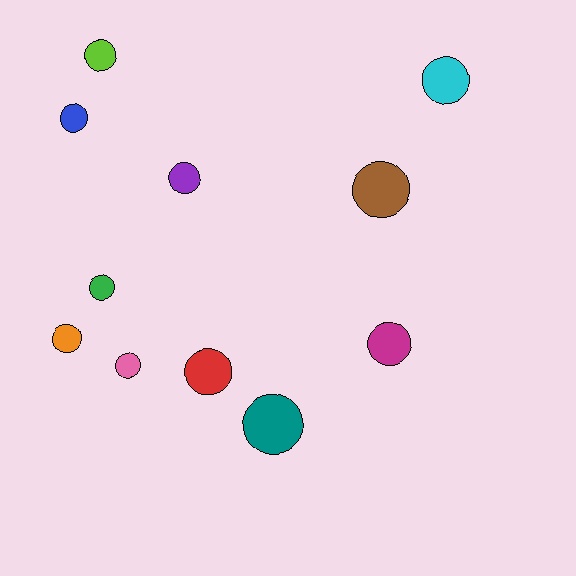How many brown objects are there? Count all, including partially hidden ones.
There is 1 brown object.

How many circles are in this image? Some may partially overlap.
There are 11 circles.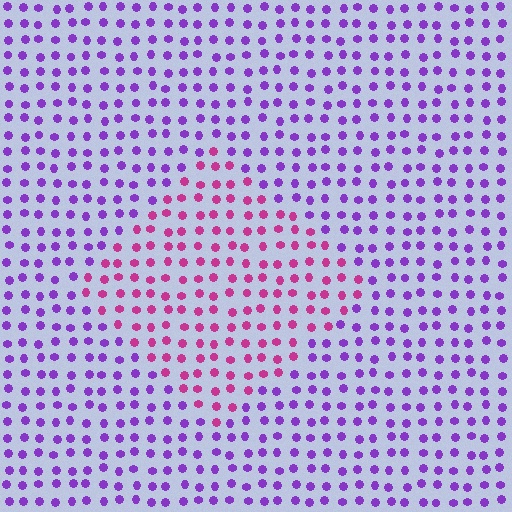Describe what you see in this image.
The image is filled with small purple elements in a uniform arrangement. A diamond-shaped region is visible where the elements are tinted to a slightly different hue, forming a subtle color boundary.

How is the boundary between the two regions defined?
The boundary is defined purely by a slight shift in hue (about 48 degrees). Spacing, size, and orientation are identical on both sides.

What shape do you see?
I see a diamond.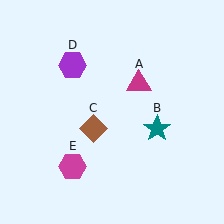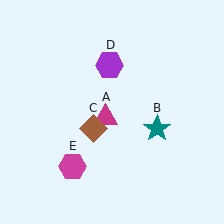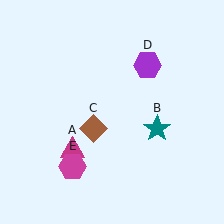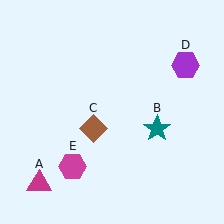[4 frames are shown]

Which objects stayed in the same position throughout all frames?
Teal star (object B) and brown diamond (object C) and magenta hexagon (object E) remained stationary.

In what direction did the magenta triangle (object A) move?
The magenta triangle (object A) moved down and to the left.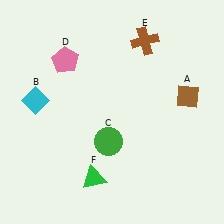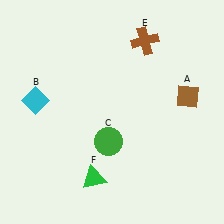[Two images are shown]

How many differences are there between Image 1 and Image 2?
There is 1 difference between the two images.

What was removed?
The pink pentagon (D) was removed in Image 2.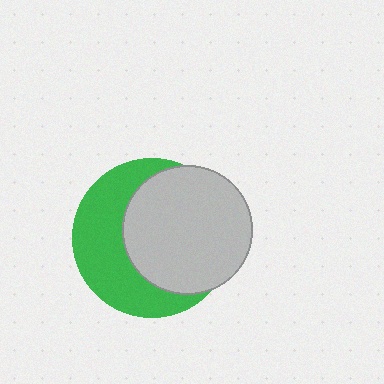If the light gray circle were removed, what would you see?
You would see the complete green circle.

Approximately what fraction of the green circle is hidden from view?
Roughly 55% of the green circle is hidden behind the light gray circle.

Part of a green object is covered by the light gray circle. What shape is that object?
It is a circle.